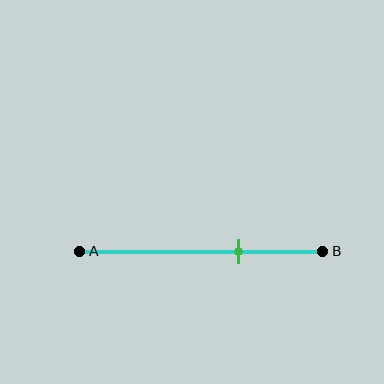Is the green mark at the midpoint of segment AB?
No, the mark is at about 65% from A, not at the 50% midpoint.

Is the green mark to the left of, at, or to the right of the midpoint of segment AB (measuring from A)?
The green mark is to the right of the midpoint of segment AB.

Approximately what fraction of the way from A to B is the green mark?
The green mark is approximately 65% of the way from A to B.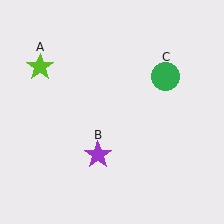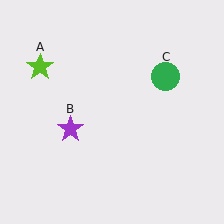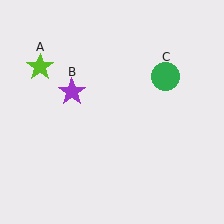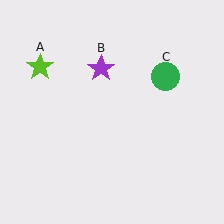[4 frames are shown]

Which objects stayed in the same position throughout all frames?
Lime star (object A) and green circle (object C) remained stationary.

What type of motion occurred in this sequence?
The purple star (object B) rotated clockwise around the center of the scene.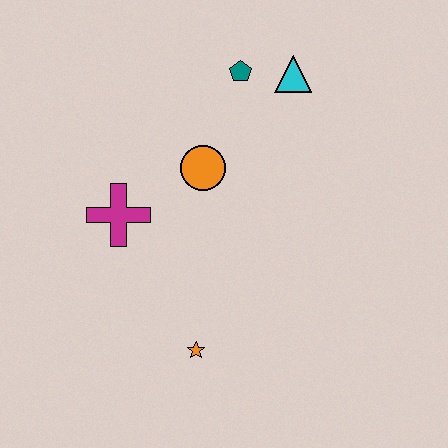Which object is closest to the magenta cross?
The orange circle is closest to the magenta cross.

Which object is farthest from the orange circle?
The orange star is farthest from the orange circle.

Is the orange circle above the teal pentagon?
No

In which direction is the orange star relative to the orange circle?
The orange star is below the orange circle.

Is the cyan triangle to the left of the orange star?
No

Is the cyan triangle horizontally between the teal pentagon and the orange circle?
No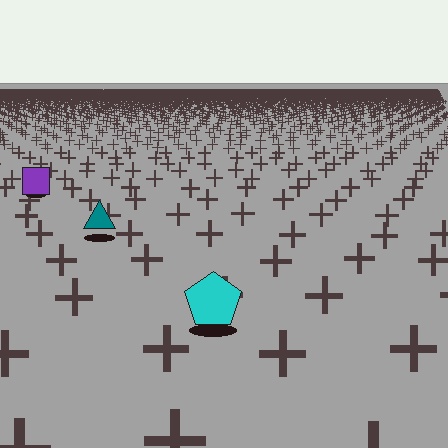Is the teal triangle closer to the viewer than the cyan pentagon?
No. The cyan pentagon is closer — you can tell from the texture gradient: the ground texture is coarser near it.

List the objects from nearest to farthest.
From nearest to farthest: the cyan pentagon, the teal triangle, the purple square.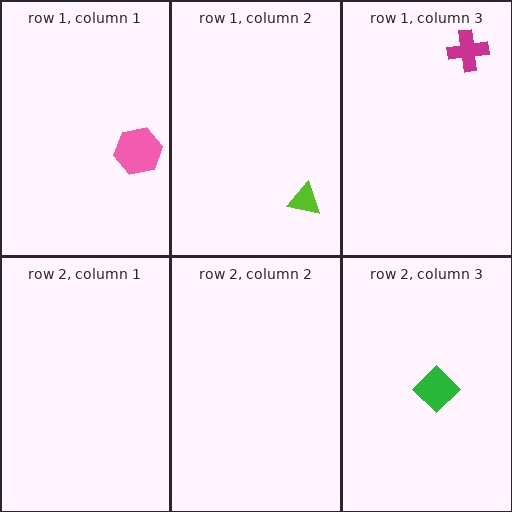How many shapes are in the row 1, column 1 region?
1.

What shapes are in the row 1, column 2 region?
The lime triangle.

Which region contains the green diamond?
The row 2, column 3 region.